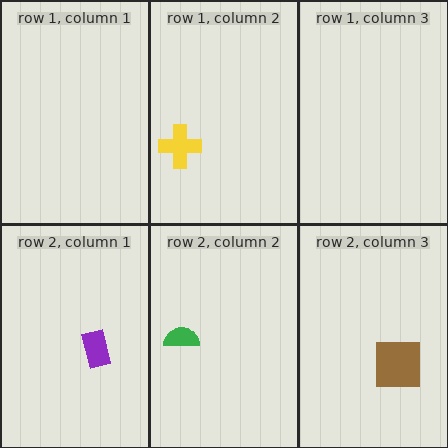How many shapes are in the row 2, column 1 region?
1.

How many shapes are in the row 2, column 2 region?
1.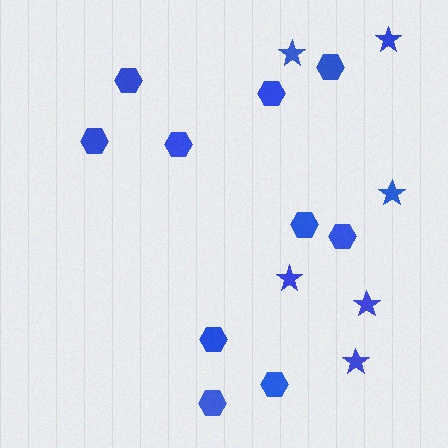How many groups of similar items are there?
There are 2 groups: one group of stars (6) and one group of hexagons (10).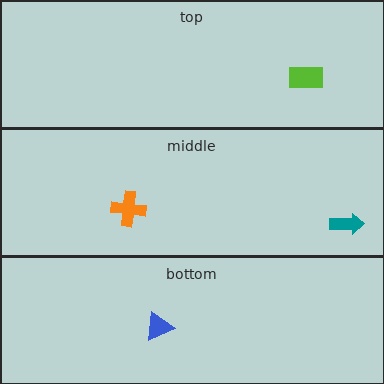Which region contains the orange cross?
The middle region.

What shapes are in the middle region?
The teal arrow, the orange cross.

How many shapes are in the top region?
1.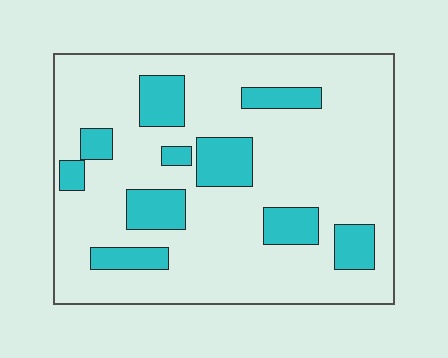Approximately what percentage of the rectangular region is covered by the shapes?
Approximately 20%.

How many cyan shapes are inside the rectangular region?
10.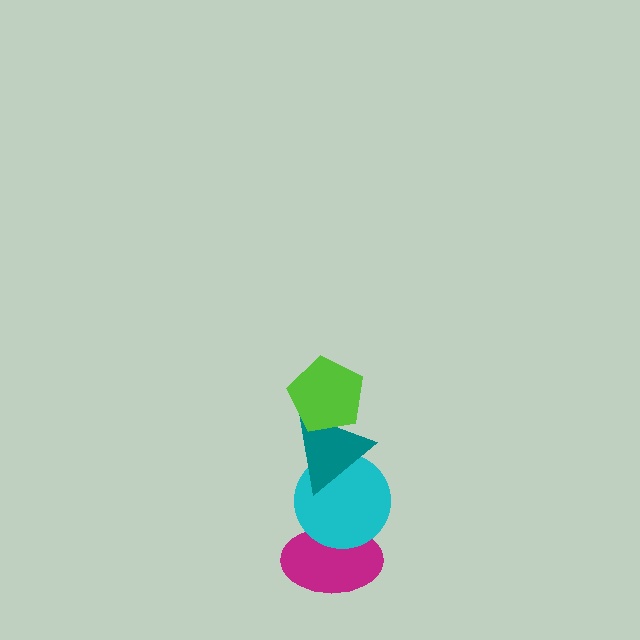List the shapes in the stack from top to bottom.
From top to bottom: the lime pentagon, the teal triangle, the cyan circle, the magenta ellipse.